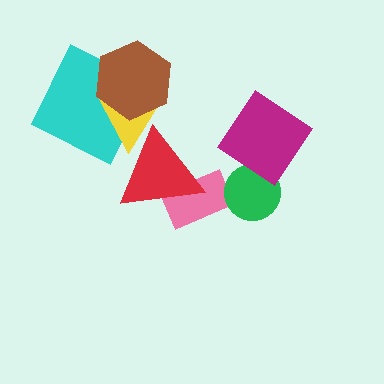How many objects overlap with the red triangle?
2 objects overlap with the red triangle.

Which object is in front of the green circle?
The magenta diamond is in front of the green circle.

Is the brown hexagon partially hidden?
No, no other shape covers it.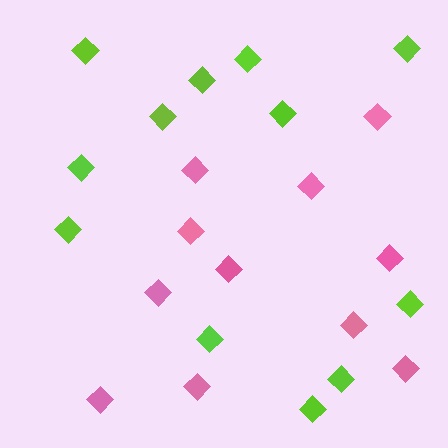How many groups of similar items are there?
There are 2 groups: one group of pink diamonds (11) and one group of lime diamonds (12).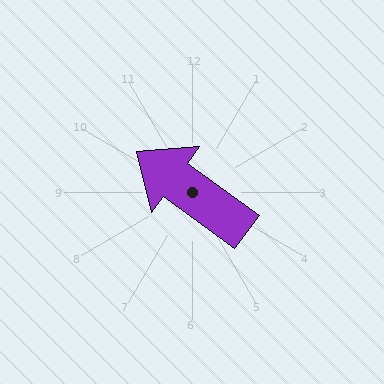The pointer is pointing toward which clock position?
Roughly 10 o'clock.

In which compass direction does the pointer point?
Northwest.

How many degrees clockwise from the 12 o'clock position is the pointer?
Approximately 306 degrees.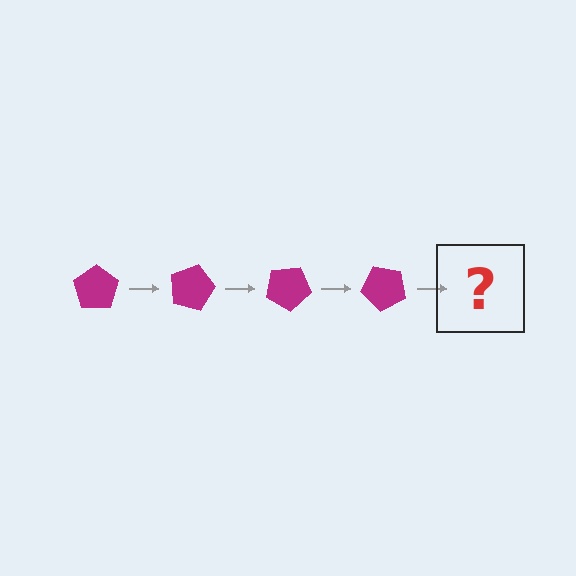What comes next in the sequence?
The next element should be a magenta pentagon rotated 60 degrees.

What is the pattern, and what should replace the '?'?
The pattern is that the pentagon rotates 15 degrees each step. The '?' should be a magenta pentagon rotated 60 degrees.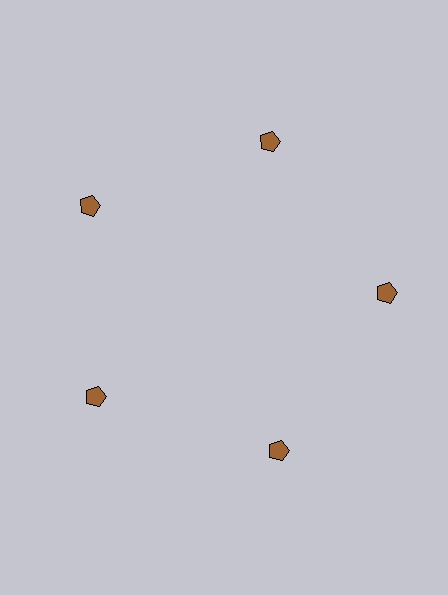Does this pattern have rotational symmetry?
Yes, this pattern has 5-fold rotational symmetry. It looks the same after rotating 72 degrees around the center.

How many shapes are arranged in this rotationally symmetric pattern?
There are 5 shapes, arranged in 5 groups of 1.